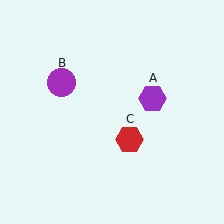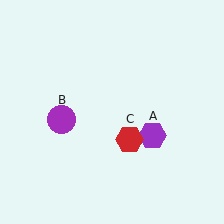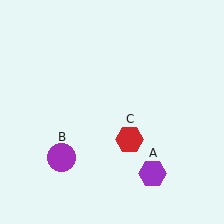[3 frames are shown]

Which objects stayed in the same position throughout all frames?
Red hexagon (object C) remained stationary.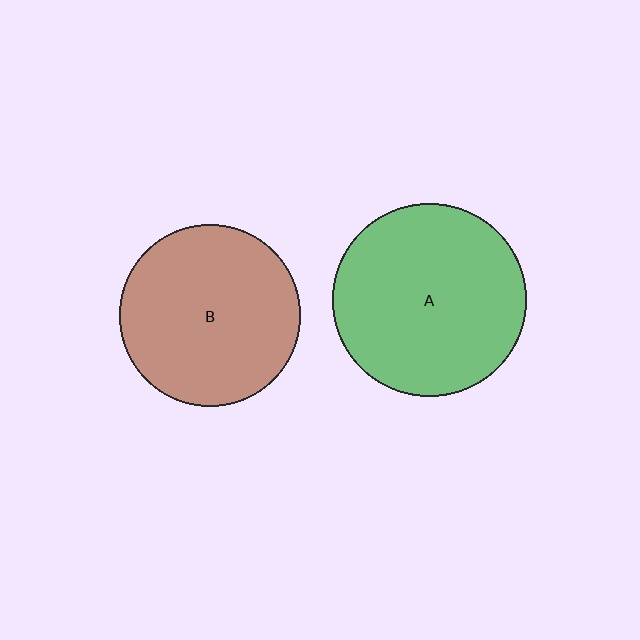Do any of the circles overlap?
No, none of the circles overlap.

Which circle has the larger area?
Circle A (green).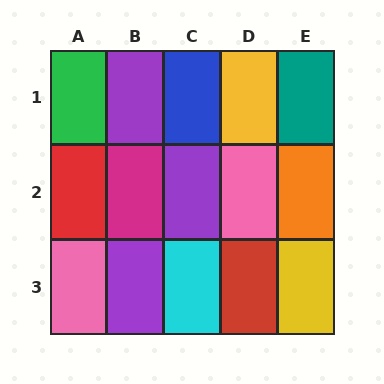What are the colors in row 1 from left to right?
Green, purple, blue, yellow, teal.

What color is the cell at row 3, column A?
Pink.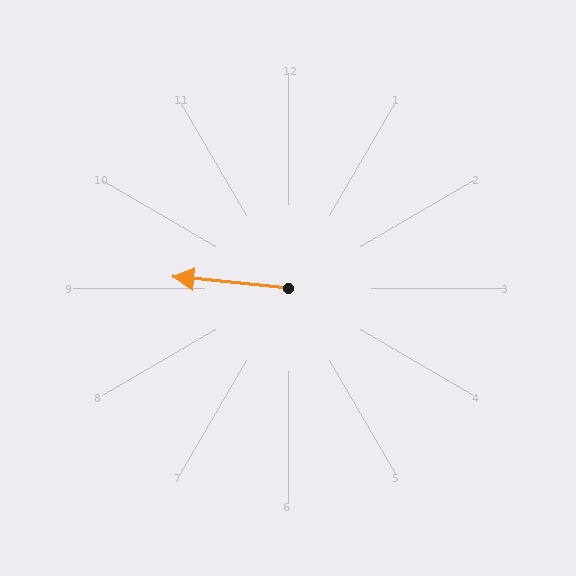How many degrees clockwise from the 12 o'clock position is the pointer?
Approximately 276 degrees.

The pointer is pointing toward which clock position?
Roughly 9 o'clock.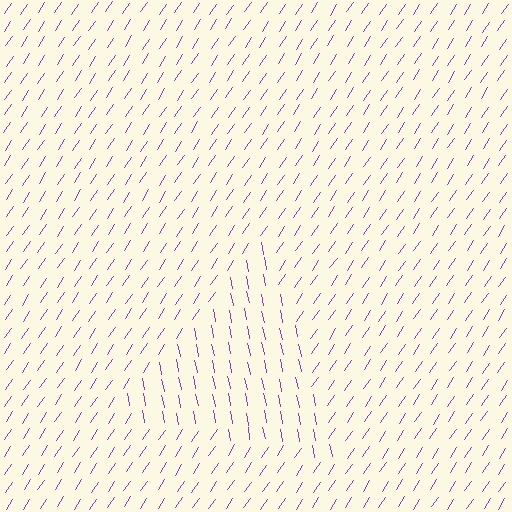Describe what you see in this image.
The image is filled with small purple line segments. A triangle region in the image has lines oriented differently from the surrounding lines, creating a visible texture boundary.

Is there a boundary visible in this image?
Yes, there is a texture boundary formed by a change in line orientation.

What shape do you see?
I see a triangle.